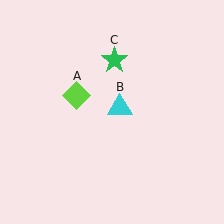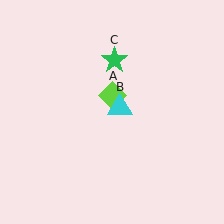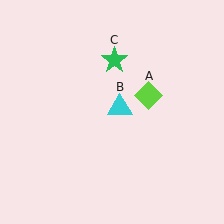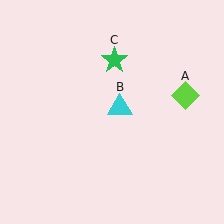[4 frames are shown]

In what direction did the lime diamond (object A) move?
The lime diamond (object A) moved right.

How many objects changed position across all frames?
1 object changed position: lime diamond (object A).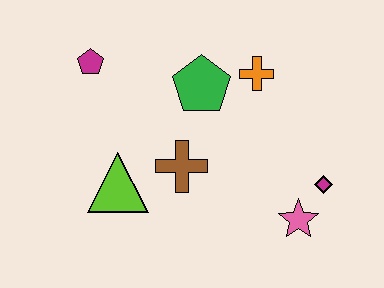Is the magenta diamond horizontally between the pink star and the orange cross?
No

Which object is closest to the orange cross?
The green pentagon is closest to the orange cross.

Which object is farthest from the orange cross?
The lime triangle is farthest from the orange cross.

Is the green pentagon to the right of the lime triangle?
Yes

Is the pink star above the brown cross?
No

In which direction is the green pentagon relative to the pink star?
The green pentagon is above the pink star.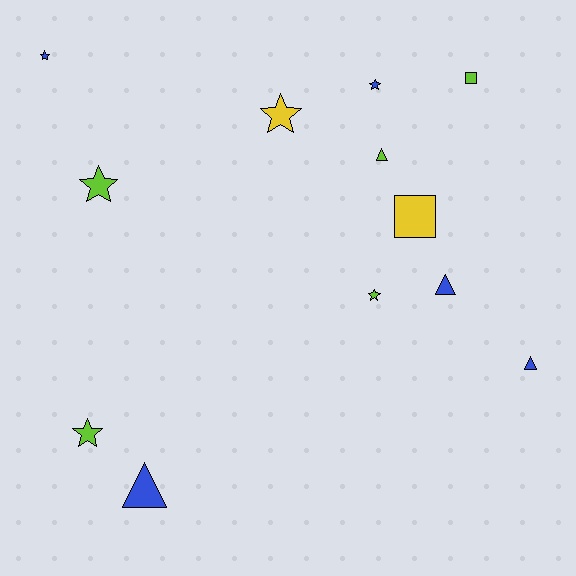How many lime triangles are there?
There is 1 lime triangle.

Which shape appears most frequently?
Star, with 6 objects.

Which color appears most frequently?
Lime, with 5 objects.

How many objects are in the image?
There are 12 objects.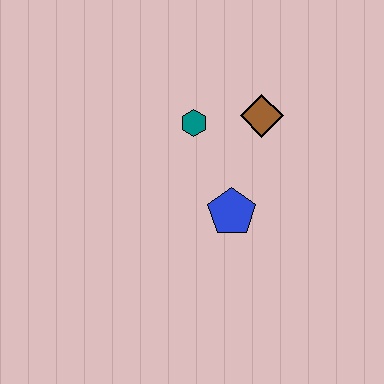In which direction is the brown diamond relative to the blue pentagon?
The brown diamond is above the blue pentagon.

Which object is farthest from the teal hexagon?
The blue pentagon is farthest from the teal hexagon.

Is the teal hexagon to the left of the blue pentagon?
Yes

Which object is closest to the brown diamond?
The teal hexagon is closest to the brown diamond.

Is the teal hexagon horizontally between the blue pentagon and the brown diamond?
No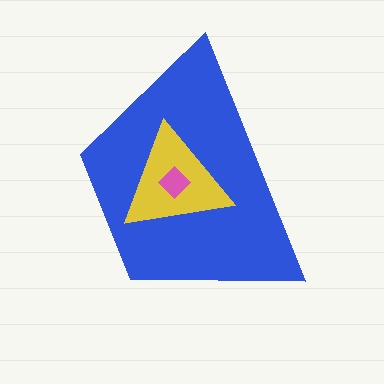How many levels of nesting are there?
3.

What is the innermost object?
The pink diamond.